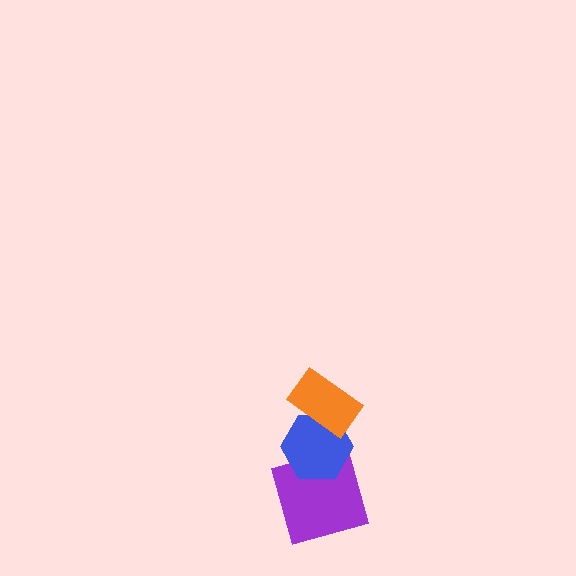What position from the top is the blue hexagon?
The blue hexagon is 2nd from the top.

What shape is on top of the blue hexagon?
The orange rectangle is on top of the blue hexagon.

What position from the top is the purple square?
The purple square is 3rd from the top.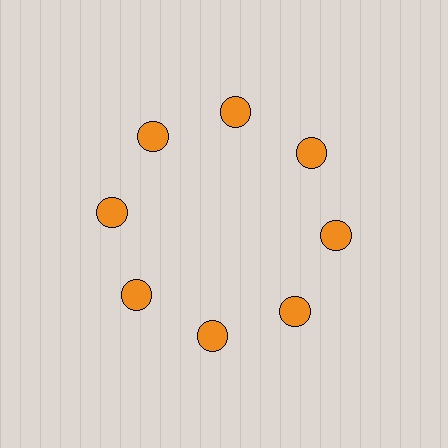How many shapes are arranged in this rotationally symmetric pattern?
There are 8 shapes, arranged in 8 groups of 1.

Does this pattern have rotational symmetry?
Yes, this pattern has 8-fold rotational symmetry. It looks the same after rotating 45 degrees around the center.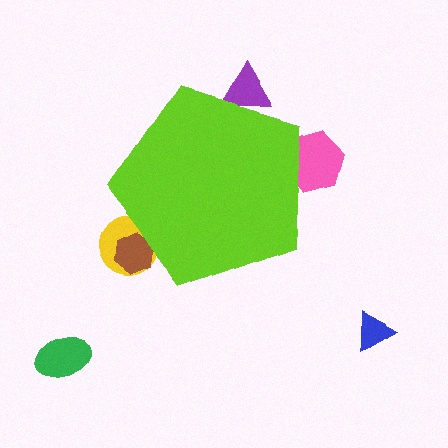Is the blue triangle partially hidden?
No, the blue triangle is fully visible.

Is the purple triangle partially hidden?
Yes, the purple triangle is partially hidden behind the lime pentagon.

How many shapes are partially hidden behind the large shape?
4 shapes are partially hidden.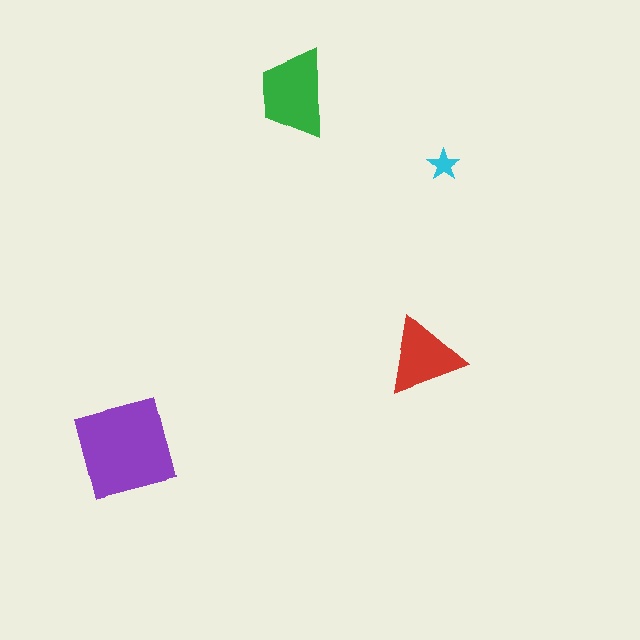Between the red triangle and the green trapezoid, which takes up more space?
The green trapezoid.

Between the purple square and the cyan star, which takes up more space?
The purple square.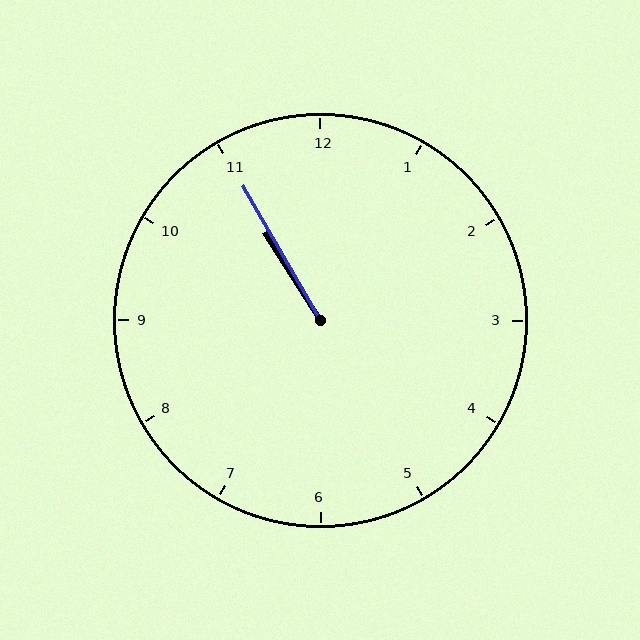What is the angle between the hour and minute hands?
Approximately 2 degrees.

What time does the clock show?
10:55.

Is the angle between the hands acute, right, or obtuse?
It is acute.